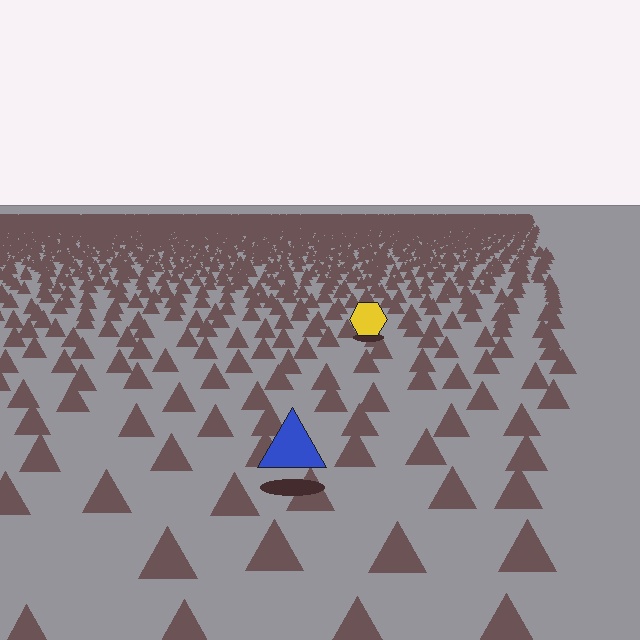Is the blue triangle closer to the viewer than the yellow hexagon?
Yes. The blue triangle is closer — you can tell from the texture gradient: the ground texture is coarser near it.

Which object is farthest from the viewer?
The yellow hexagon is farthest from the viewer. It appears smaller and the ground texture around it is denser.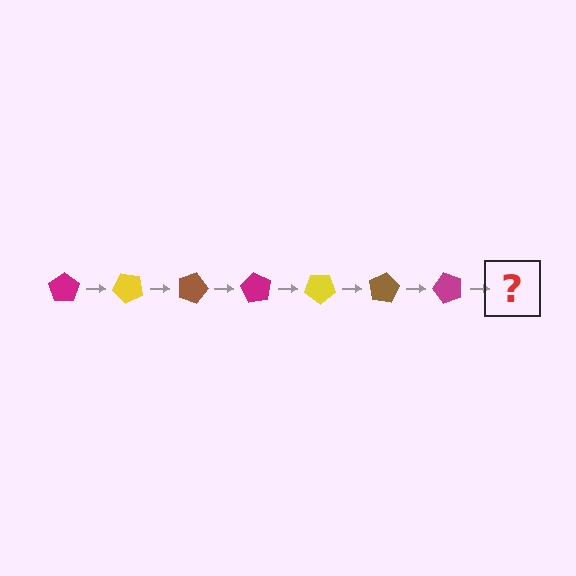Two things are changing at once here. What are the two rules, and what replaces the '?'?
The two rules are that it rotates 45 degrees each step and the color cycles through magenta, yellow, and brown. The '?' should be a yellow pentagon, rotated 315 degrees from the start.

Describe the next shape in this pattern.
It should be a yellow pentagon, rotated 315 degrees from the start.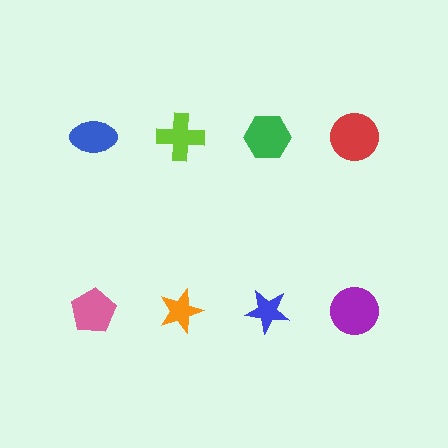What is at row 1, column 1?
A blue ellipse.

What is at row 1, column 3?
A green hexagon.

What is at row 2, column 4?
A purple circle.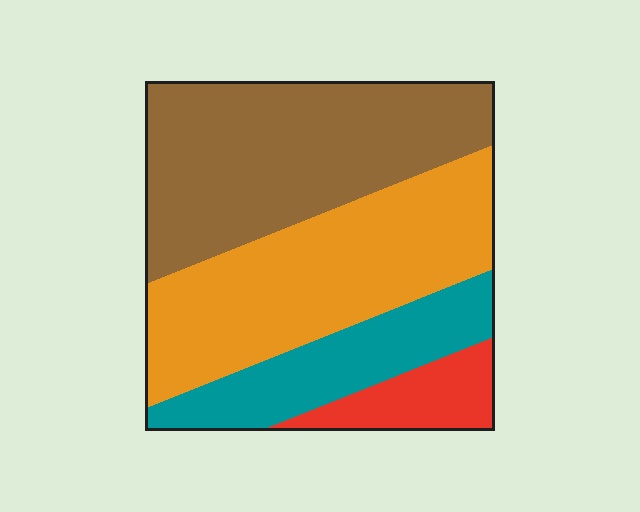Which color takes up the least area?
Red, at roughly 10%.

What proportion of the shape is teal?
Teal takes up between a sixth and a third of the shape.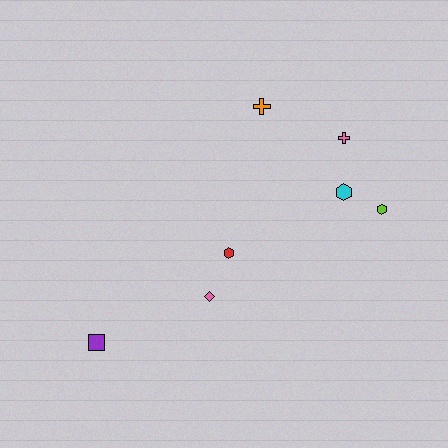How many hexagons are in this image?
There are 3 hexagons.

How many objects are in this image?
There are 7 objects.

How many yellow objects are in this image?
There are no yellow objects.